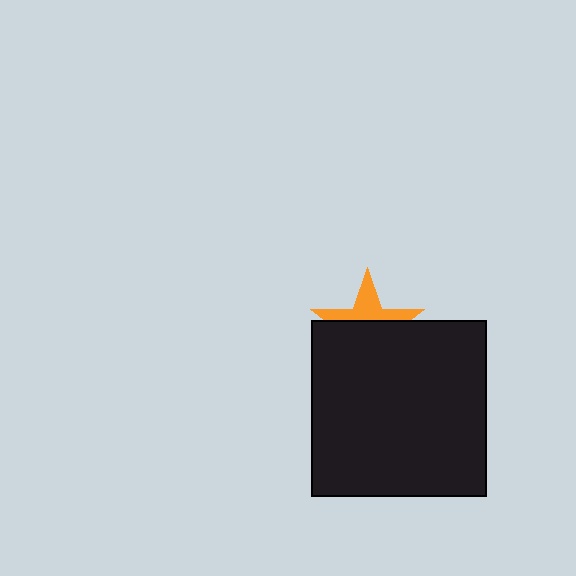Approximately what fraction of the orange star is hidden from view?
Roughly 62% of the orange star is hidden behind the black square.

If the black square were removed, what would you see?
You would see the complete orange star.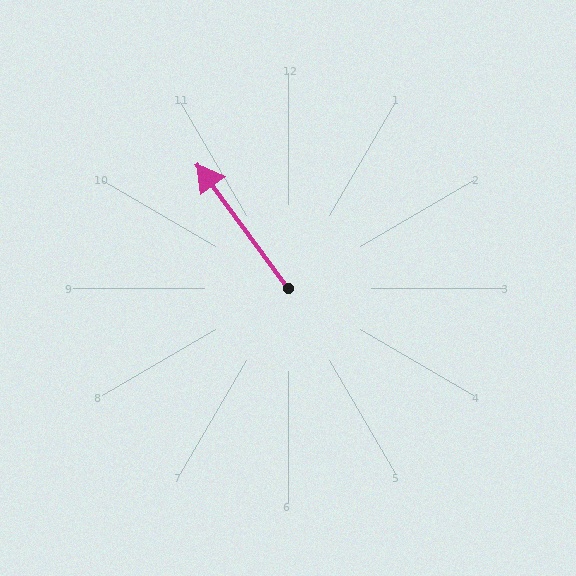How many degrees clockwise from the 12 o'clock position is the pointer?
Approximately 324 degrees.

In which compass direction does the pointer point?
Northwest.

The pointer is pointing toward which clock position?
Roughly 11 o'clock.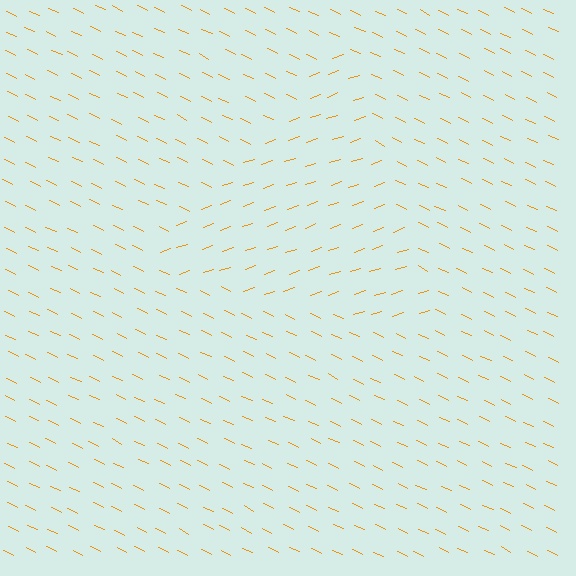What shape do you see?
I see a triangle.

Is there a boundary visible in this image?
Yes, there is a texture boundary formed by a change in line orientation.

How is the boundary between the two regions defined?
The boundary is defined purely by a change in line orientation (approximately 45 degrees difference). All lines are the same color and thickness.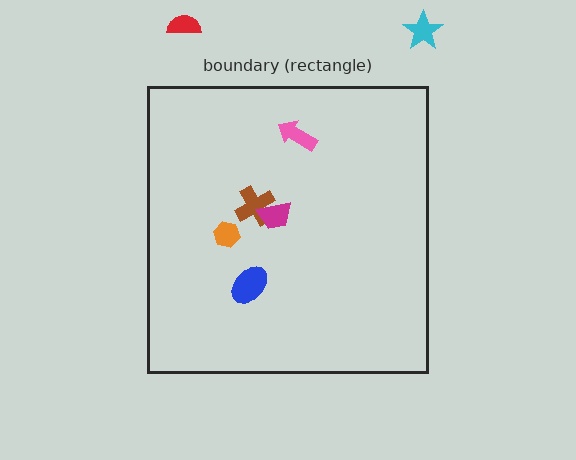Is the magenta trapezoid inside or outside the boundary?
Inside.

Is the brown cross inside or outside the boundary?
Inside.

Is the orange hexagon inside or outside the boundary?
Inside.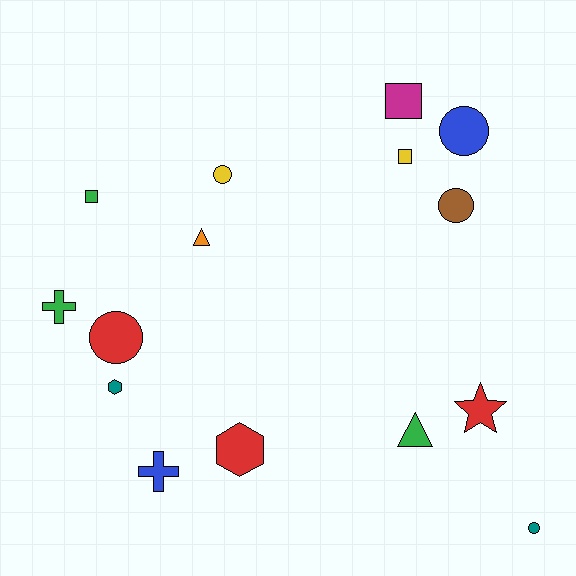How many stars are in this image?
There is 1 star.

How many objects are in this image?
There are 15 objects.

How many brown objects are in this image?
There is 1 brown object.